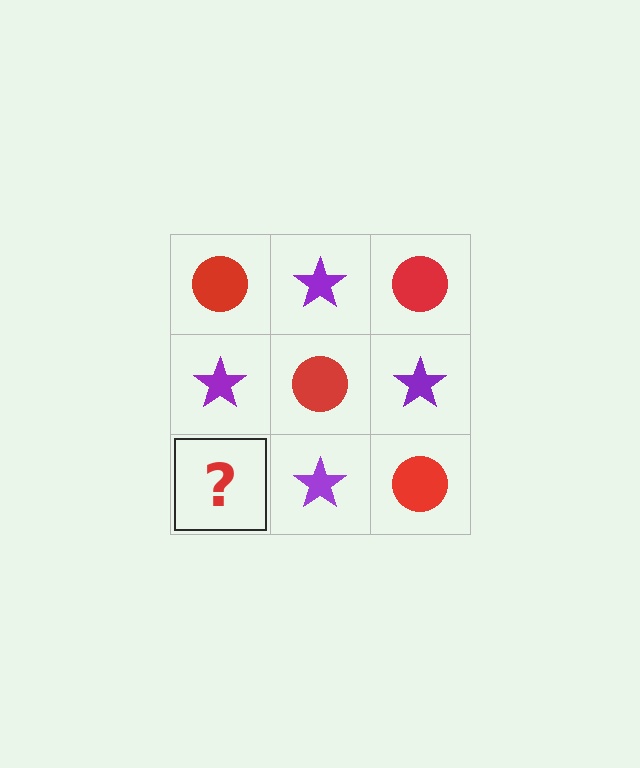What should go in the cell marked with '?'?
The missing cell should contain a red circle.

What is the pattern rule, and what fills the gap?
The rule is that it alternates red circle and purple star in a checkerboard pattern. The gap should be filled with a red circle.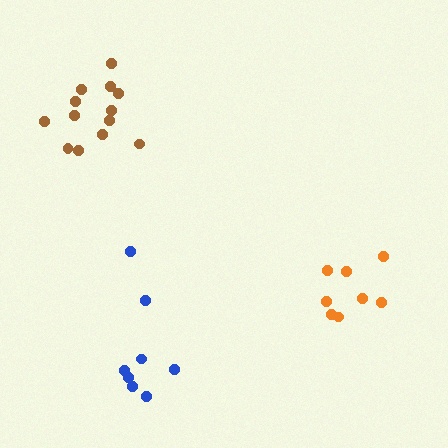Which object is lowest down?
The blue cluster is bottommost.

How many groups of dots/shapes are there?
There are 3 groups.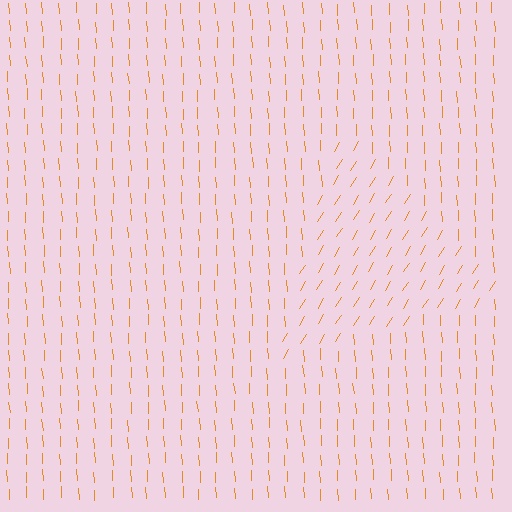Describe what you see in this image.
The image is filled with small orange line segments. A triangle region in the image has lines oriented differently from the surrounding lines, creating a visible texture boundary.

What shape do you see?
I see a triangle.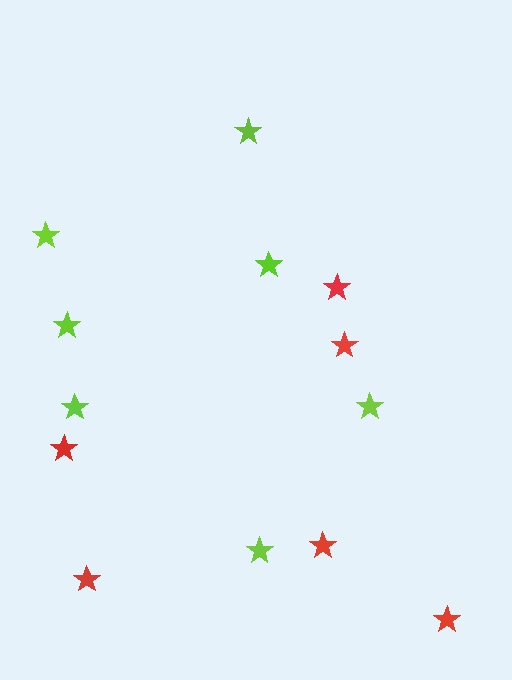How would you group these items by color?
There are 2 groups: one group of red stars (6) and one group of lime stars (7).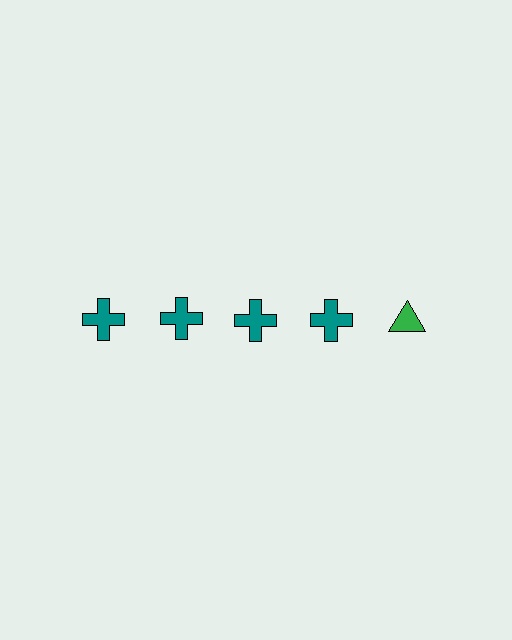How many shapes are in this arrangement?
There are 5 shapes arranged in a grid pattern.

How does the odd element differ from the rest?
It differs in both color (green instead of teal) and shape (triangle instead of cross).